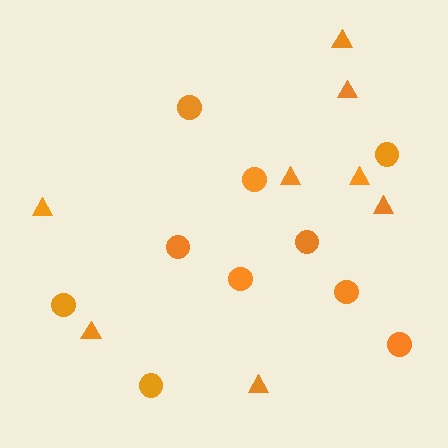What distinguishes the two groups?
There are 2 groups: one group of triangles (8) and one group of circles (10).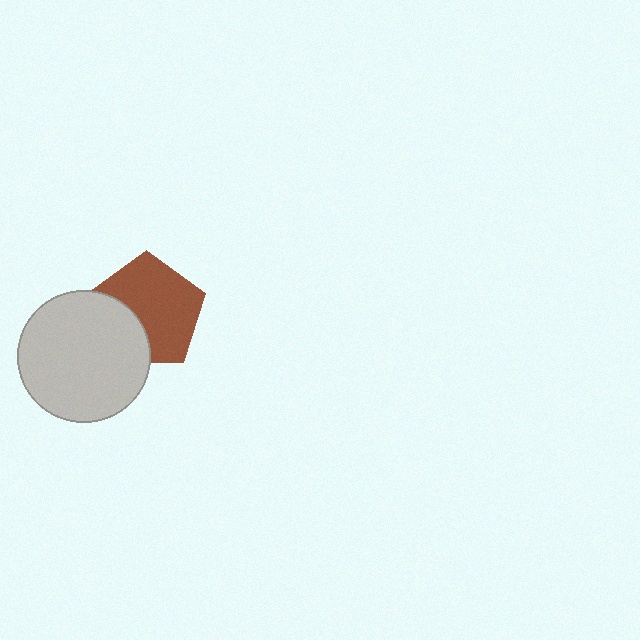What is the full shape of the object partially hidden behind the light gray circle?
The partially hidden object is a brown pentagon.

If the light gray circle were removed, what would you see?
You would see the complete brown pentagon.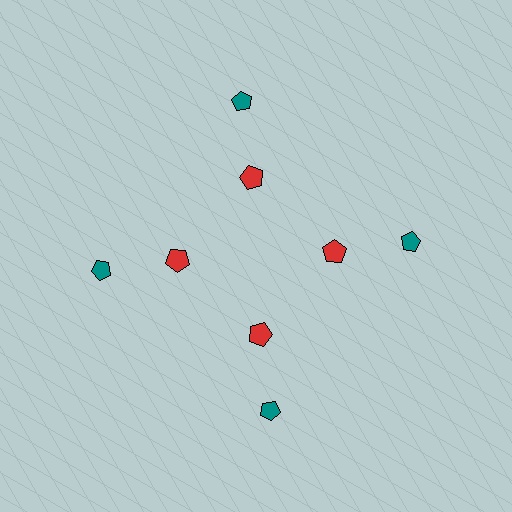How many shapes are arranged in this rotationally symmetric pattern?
There are 8 shapes, arranged in 4 groups of 2.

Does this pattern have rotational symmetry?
Yes, this pattern has 4-fold rotational symmetry. It looks the same after rotating 90 degrees around the center.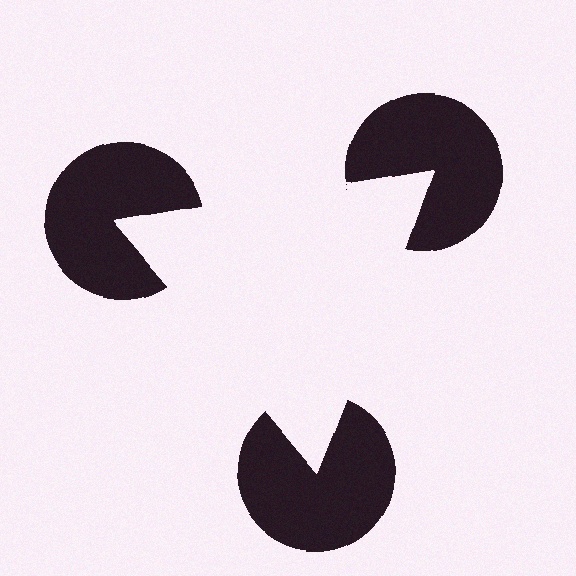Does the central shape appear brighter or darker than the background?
It typically appears slightly brighter than the background, even though no actual brightness change is drawn.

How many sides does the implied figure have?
3 sides.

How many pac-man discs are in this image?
There are 3 — one at each vertex of the illusory triangle.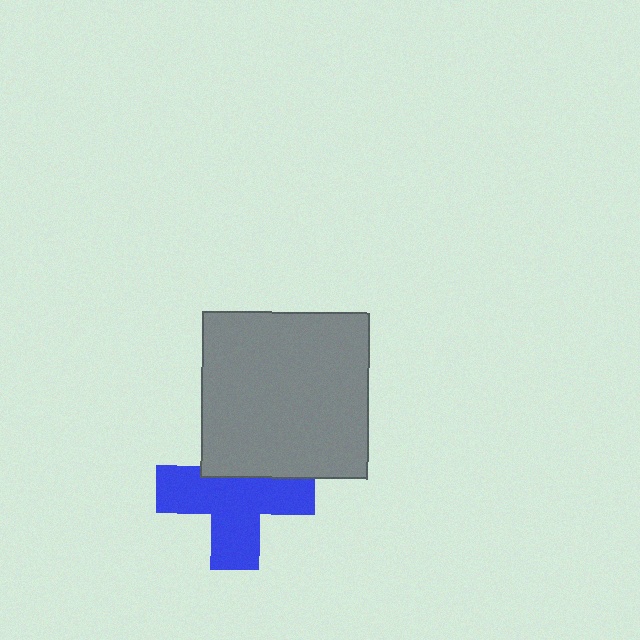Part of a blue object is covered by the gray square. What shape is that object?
It is a cross.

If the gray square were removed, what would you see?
You would see the complete blue cross.